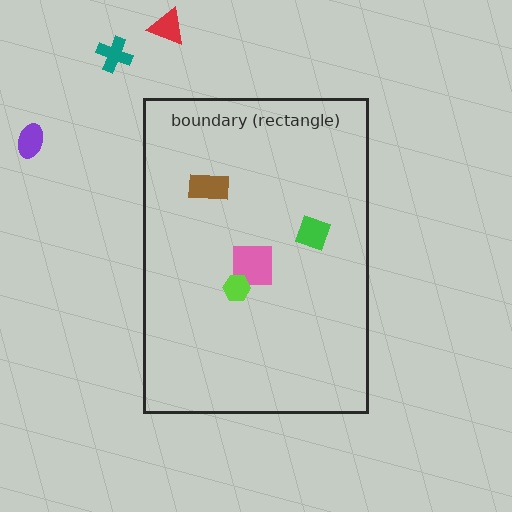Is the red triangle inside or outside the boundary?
Outside.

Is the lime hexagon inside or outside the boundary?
Inside.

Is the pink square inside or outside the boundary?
Inside.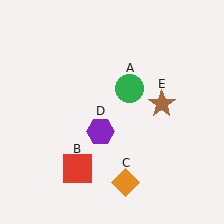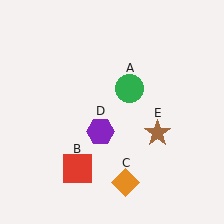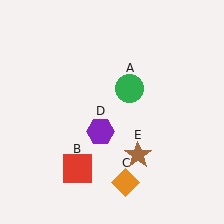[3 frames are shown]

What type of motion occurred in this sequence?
The brown star (object E) rotated clockwise around the center of the scene.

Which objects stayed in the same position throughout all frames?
Green circle (object A) and red square (object B) and orange diamond (object C) and purple hexagon (object D) remained stationary.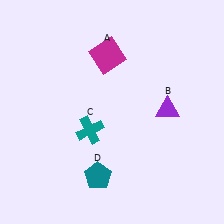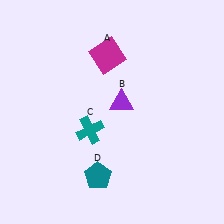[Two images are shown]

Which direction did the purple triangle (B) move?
The purple triangle (B) moved left.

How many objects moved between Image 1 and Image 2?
1 object moved between the two images.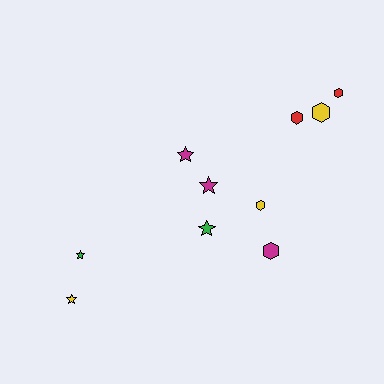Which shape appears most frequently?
Star, with 5 objects.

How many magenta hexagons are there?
There is 1 magenta hexagon.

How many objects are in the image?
There are 10 objects.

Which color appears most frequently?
Yellow, with 3 objects.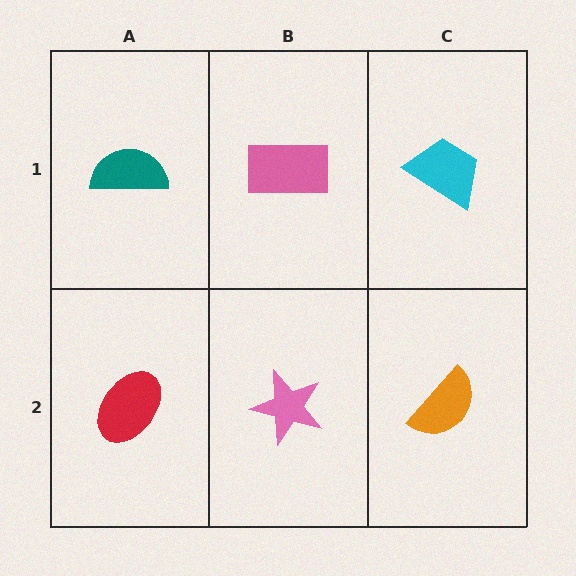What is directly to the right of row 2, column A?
A pink star.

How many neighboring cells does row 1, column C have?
2.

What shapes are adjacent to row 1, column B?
A pink star (row 2, column B), a teal semicircle (row 1, column A), a cyan trapezoid (row 1, column C).